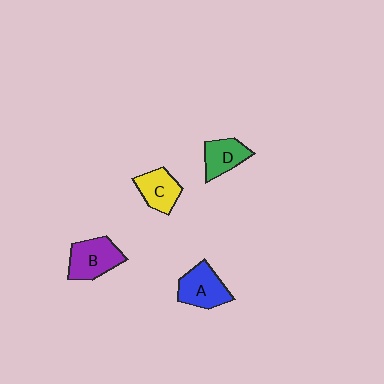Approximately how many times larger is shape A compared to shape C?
Approximately 1.2 times.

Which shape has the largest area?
Shape B (purple).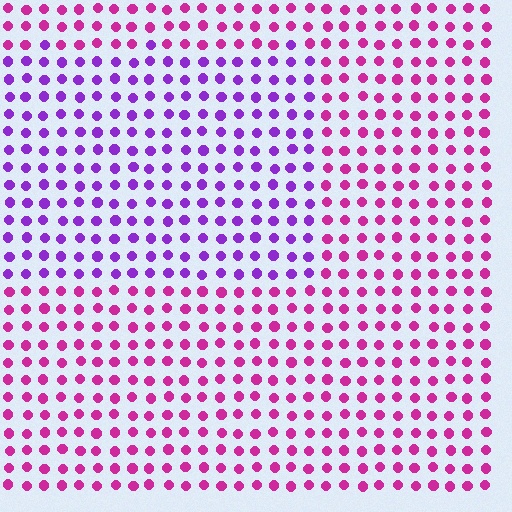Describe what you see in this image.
The image is filled with small magenta elements in a uniform arrangement. A rectangle-shaped region is visible where the elements are tinted to a slightly different hue, forming a subtle color boundary.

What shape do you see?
I see a rectangle.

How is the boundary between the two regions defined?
The boundary is defined purely by a slight shift in hue (about 42 degrees). Spacing, size, and orientation are identical on both sides.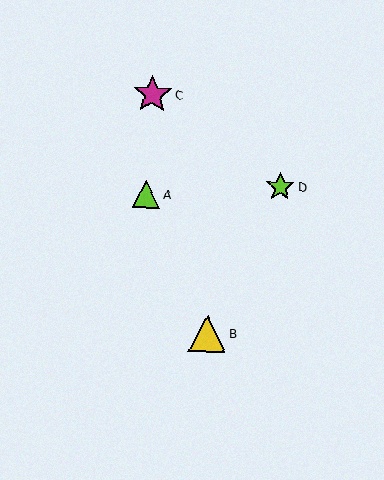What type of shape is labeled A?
Shape A is a lime triangle.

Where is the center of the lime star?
The center of the lime star is at (280, 187).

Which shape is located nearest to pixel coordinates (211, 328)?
The yellow triangle (labeled B) at (207, 334) is nearest to that location.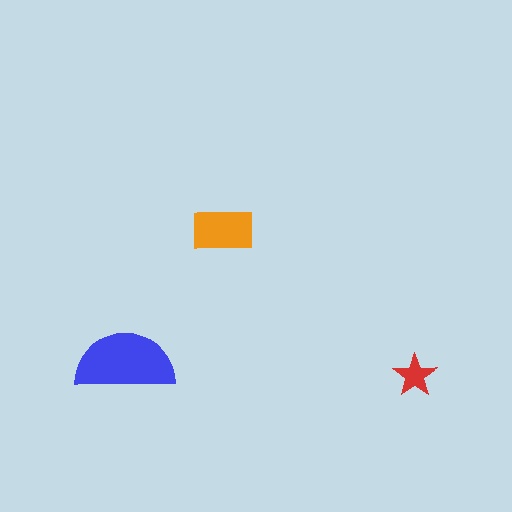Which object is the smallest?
The red star.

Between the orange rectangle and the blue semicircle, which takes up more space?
The blue semicircle.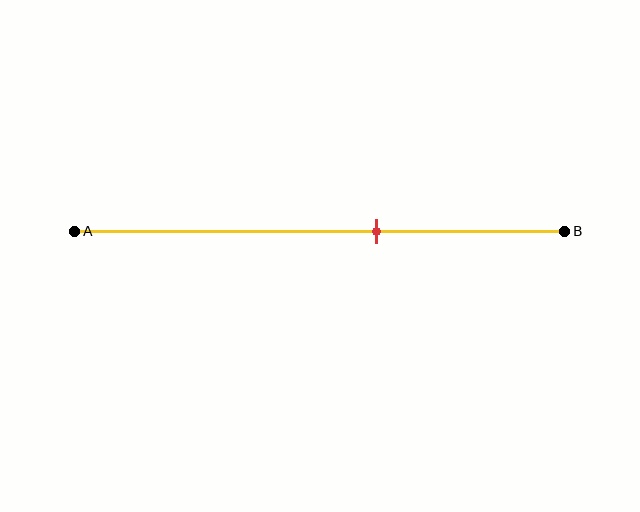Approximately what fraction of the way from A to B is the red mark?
The red mark is approximately 60% of the way from A to B.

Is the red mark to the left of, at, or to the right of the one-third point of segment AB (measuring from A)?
The red mark is to the right of the one-third point of segment AB.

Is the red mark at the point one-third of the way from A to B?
No, the mark is at about 60% from A, not at the 33% one-third point.